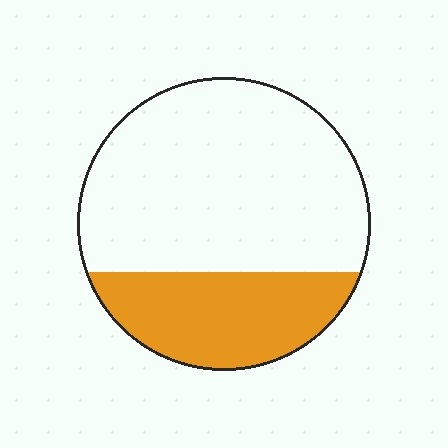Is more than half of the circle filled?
No.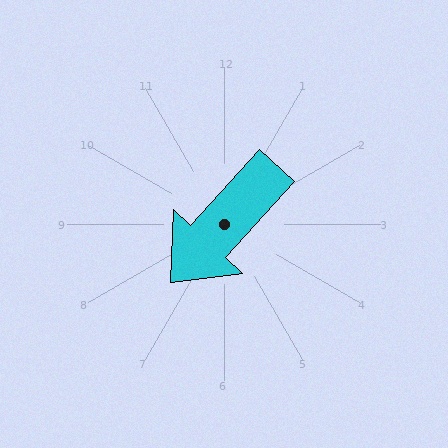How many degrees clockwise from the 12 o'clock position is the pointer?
Approximately 222 degrees.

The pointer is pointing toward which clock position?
Roughly 7 o'clock.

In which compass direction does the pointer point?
Southwest.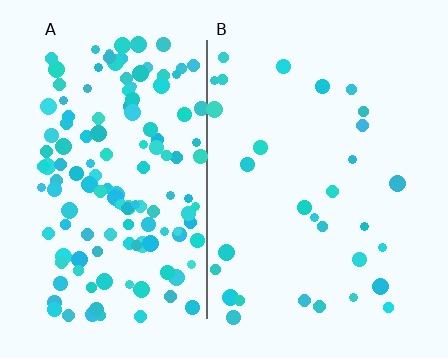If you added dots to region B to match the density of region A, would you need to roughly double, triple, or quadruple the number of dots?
Approximately quadruple.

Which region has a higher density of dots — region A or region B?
A (the left).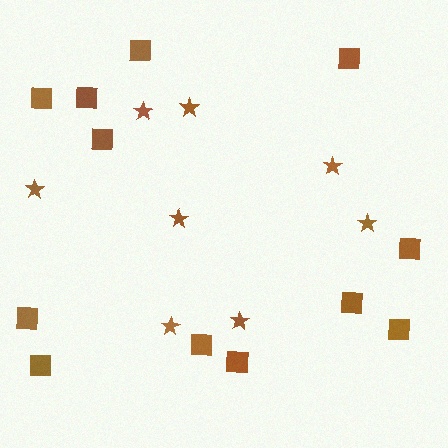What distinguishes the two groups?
There are 2 groups: one group of stars (8) and one group of squares (12).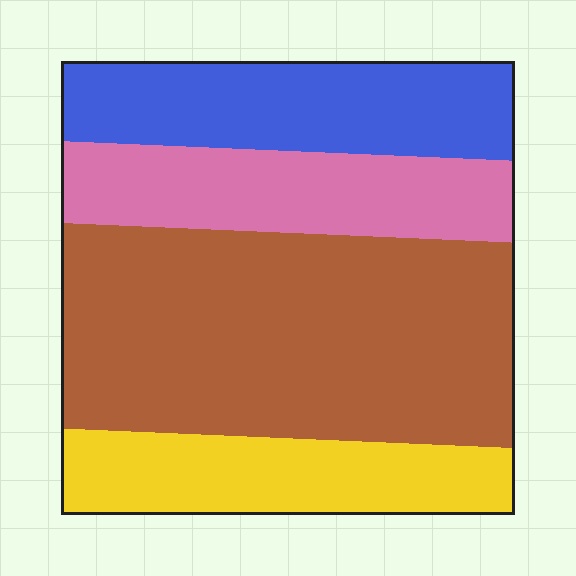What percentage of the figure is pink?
Pink covers around 20% of the figure.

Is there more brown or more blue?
Brown.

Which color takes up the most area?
Brown, at roughly 45%.